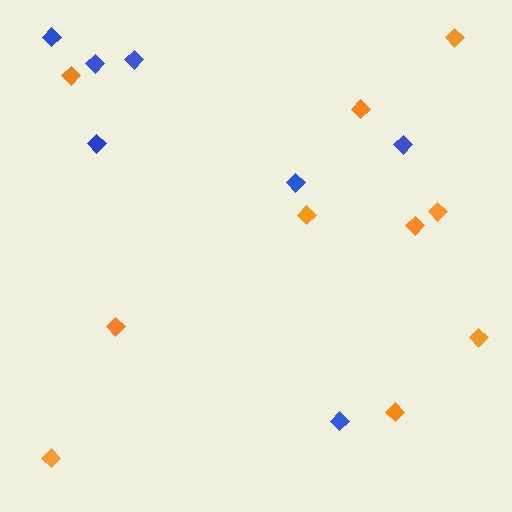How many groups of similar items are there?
There are 2 groups: one group of blue diamonds (7) and one group of orange diamonds (10).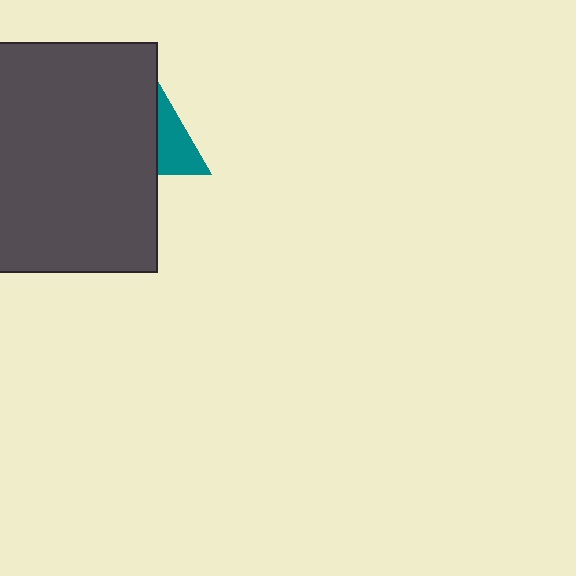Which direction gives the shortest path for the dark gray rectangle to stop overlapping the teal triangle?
Moving left gives the shortest separation.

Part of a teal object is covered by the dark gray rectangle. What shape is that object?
It is a triangle.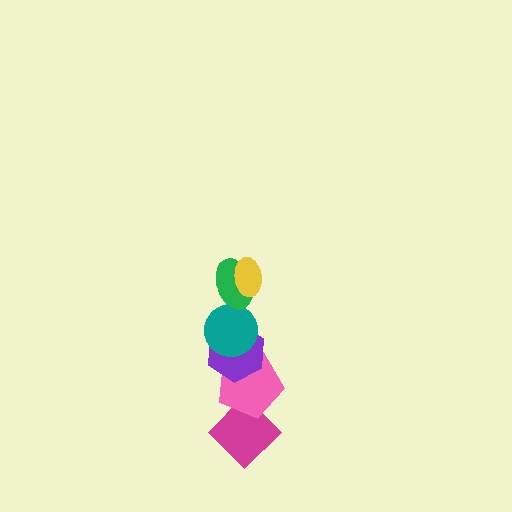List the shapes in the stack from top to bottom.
From top to bottom: the yellow ellipse, the green ellipse, the teal circle, the purple hexagon, the pink pentagon, the magenta diamond.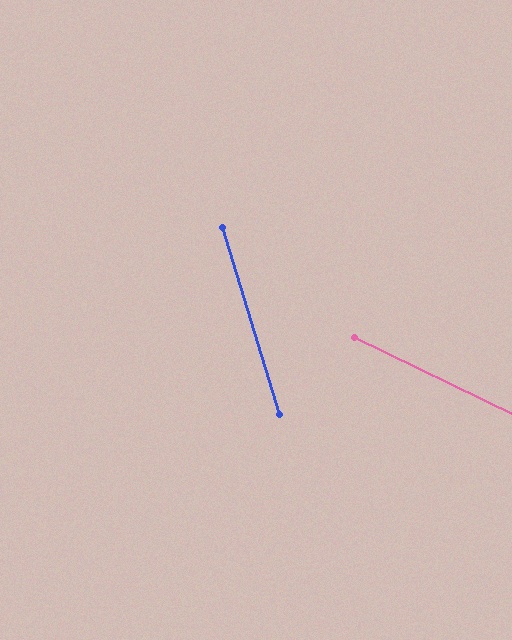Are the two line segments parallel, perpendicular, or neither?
Neither parallel nor perpendicular — they differ by about 47°.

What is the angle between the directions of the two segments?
Approximately 47 degrees.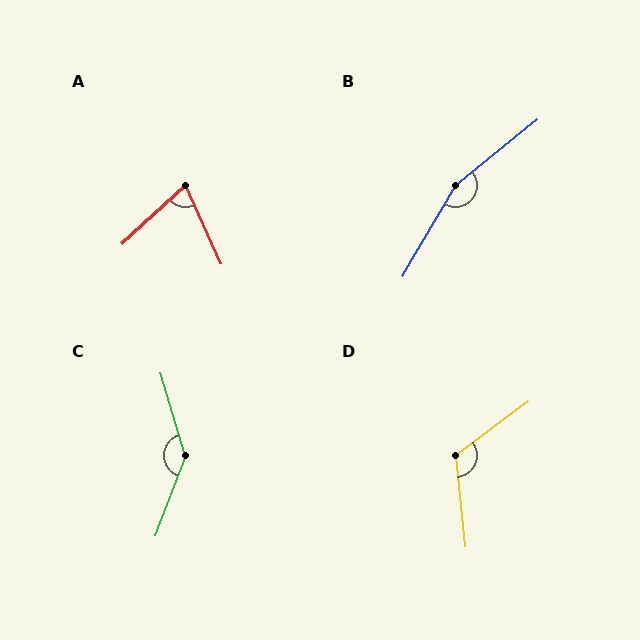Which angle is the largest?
B, at approximately 159 degrees.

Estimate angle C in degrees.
Approximately 143 degrees.